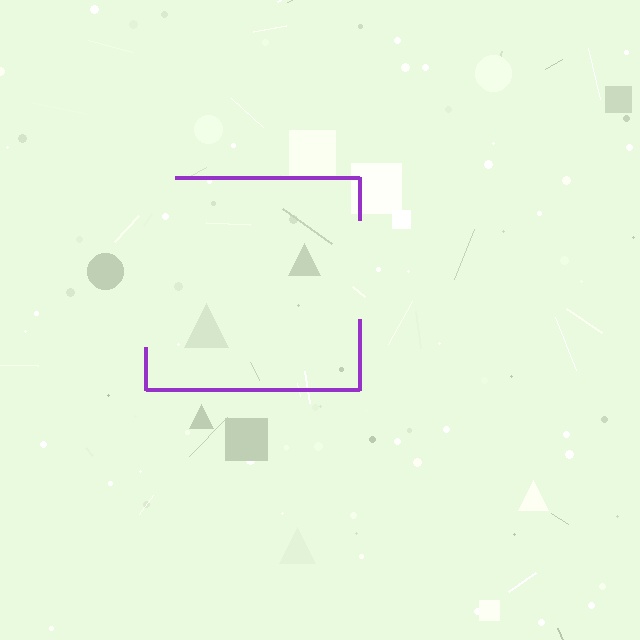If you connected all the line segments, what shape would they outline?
They would outline a square.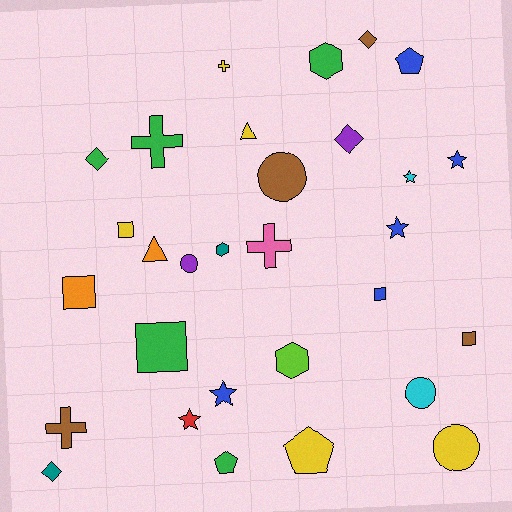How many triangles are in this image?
There are 2 triangles.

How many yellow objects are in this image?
There are 5 yellow objects.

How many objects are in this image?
There are 30 objects.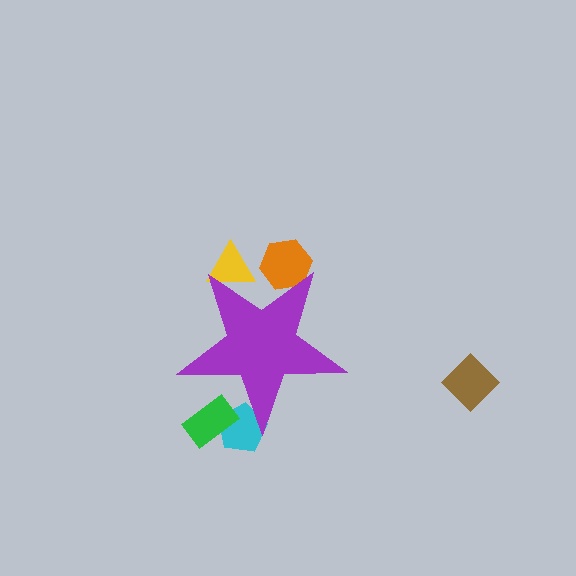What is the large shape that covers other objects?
A purple star.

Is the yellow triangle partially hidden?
Yes, the yellow triangle is partially hidden behind the purple star.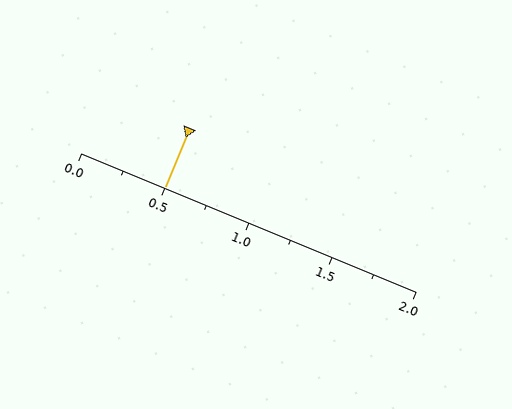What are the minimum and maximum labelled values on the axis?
The axis runs from 0.0 to 2.0.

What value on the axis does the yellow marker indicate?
The marker indicates approximately 0.5.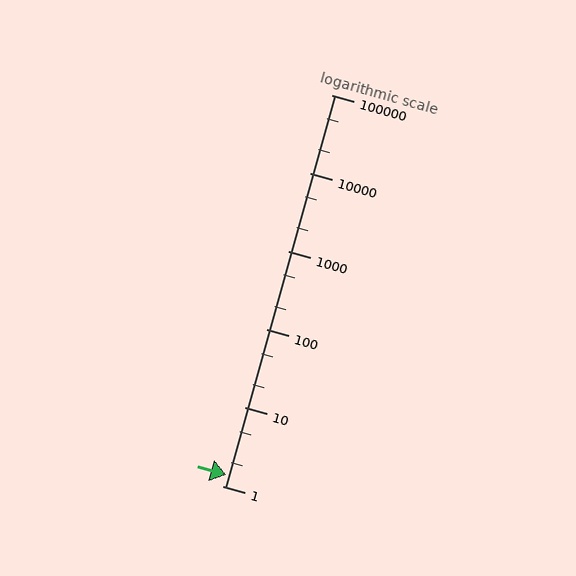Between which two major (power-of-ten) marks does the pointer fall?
The pointer is between 1 and 10.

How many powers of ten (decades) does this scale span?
The scale spans 5 decades, from 1 to 100000.